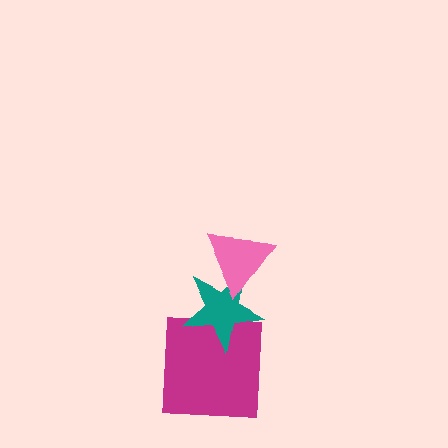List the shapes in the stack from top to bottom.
From top to bottom: the pink triangle, the teal star, the magenta square.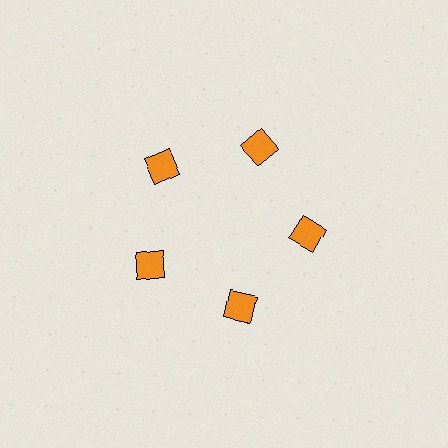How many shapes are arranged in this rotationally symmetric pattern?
There are 5 shapes, arranged in 5 groups of 1.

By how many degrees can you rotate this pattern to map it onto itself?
The pattern maps onto itself every 72 degrees of rotation.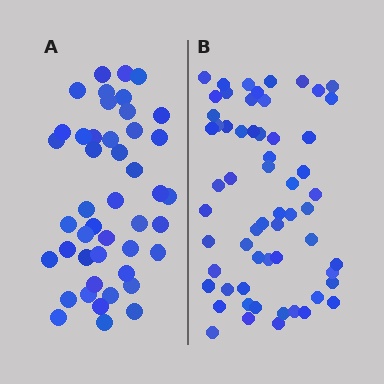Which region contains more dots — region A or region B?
Region B (the right region) has more dots.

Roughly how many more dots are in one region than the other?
Region B has approximately 15 more dots than region A.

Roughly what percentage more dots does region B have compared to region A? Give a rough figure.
About 35% more.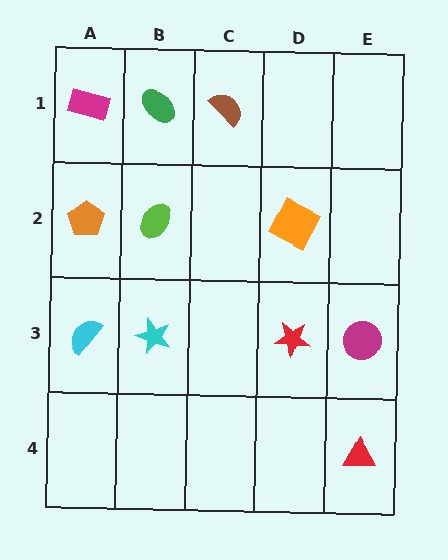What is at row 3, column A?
A cyan semicircle.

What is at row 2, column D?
An orange square.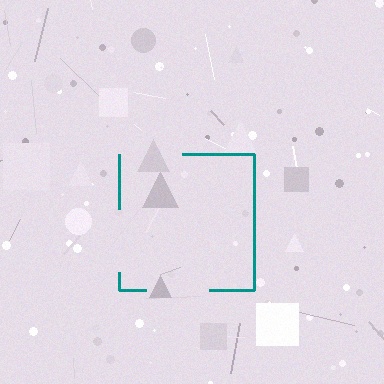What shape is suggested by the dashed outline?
The dashed outline suggests a square.